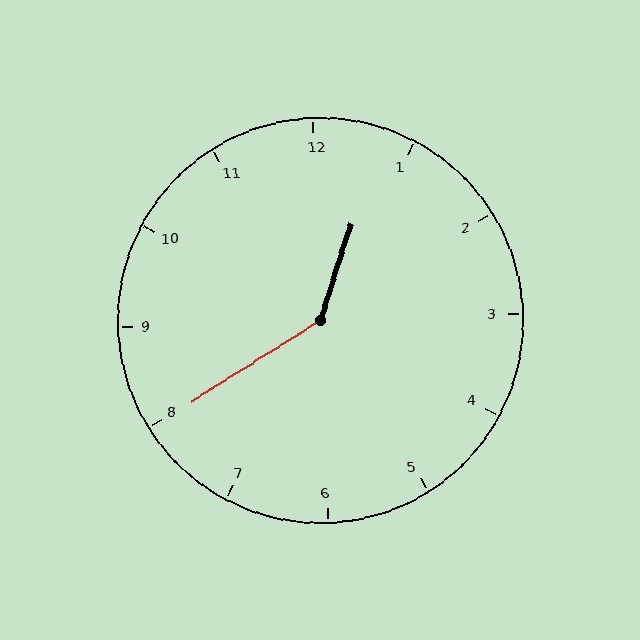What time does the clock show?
12:40.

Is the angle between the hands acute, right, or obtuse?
It is obtuse.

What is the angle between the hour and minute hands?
Approximately 140 degrees.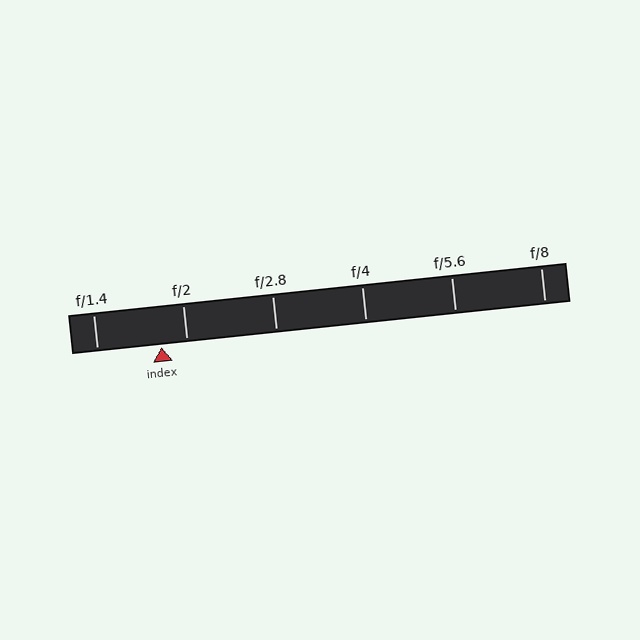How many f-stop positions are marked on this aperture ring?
There are 6 f-stop positions marked.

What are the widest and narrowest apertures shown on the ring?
The widest aperture shown is f/1.4 and the narrowest is f/8.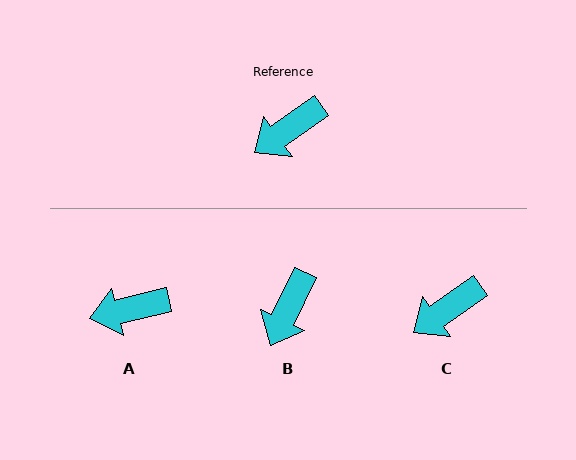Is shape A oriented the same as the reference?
No, it is off by about 22 degrees.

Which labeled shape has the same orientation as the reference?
C.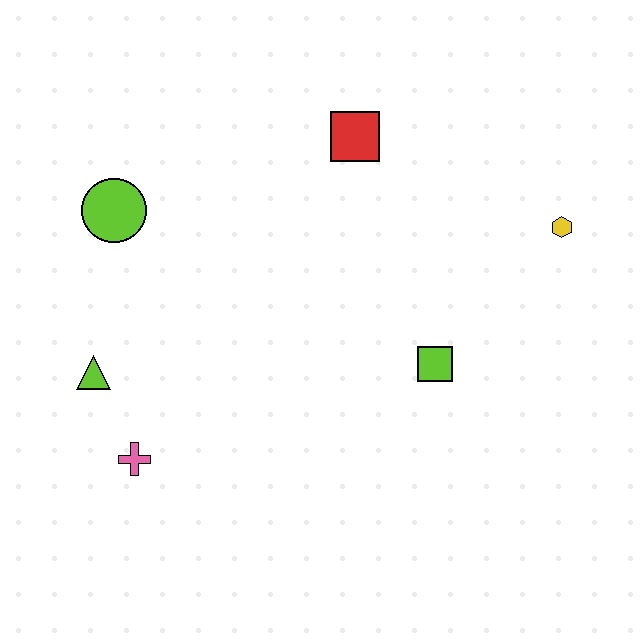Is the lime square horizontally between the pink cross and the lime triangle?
No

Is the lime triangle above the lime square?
No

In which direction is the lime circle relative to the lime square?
The lime circle is to the left of the lime square.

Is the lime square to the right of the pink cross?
Yes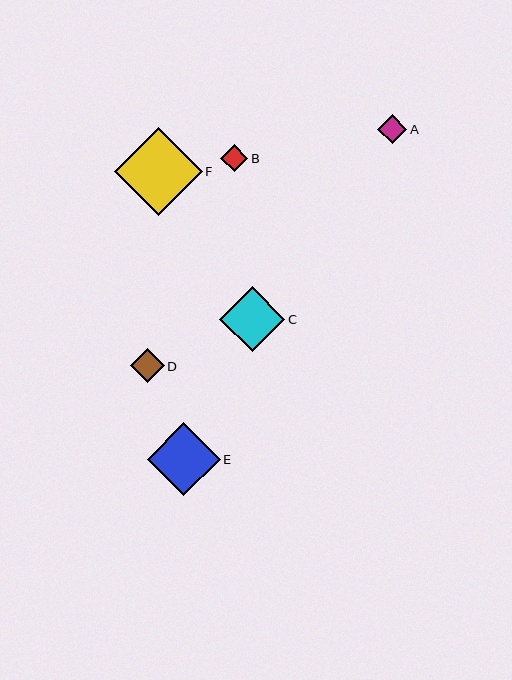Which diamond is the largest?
Diamond F is the largest with a size of approximately 87 pixels.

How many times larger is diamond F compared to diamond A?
Diamond F is approximately 3.0 times the size of diamond A.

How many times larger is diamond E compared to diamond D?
Diamond E is approximately 2.1 times the size of diamond D.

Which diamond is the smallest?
Diamond B is the smallest with a size of approximately 27 pixels.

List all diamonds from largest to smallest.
From largest to smallest: F, E, C, D, A, B.